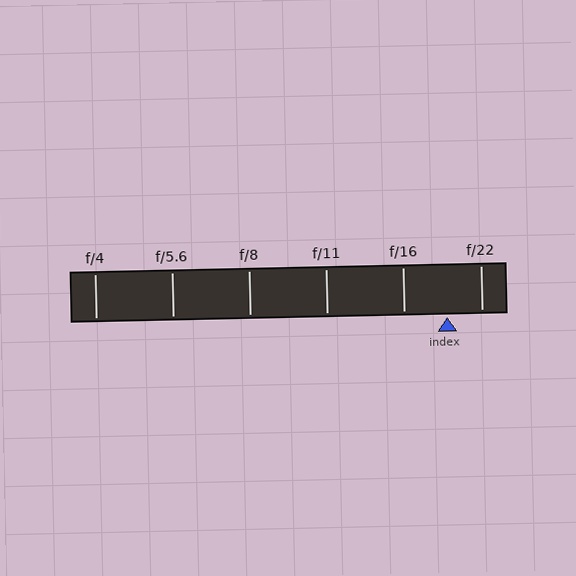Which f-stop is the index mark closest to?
The index mark is closest to f/22.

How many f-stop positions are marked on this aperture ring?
There are 6 f-stop positions marked.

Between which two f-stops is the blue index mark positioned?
The index mark is between f/16 and f/22.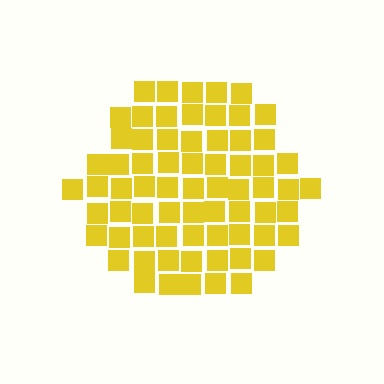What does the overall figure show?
The overall figure shows a hexagon.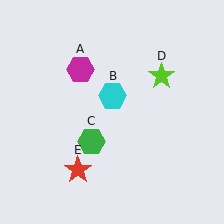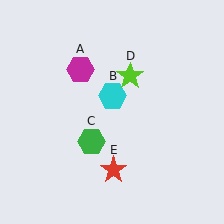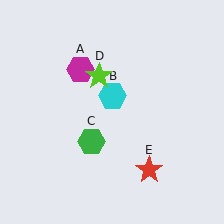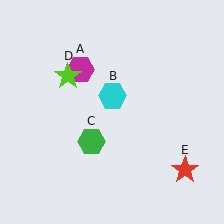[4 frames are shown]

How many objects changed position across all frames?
2 objects changed position: lime star (object D), red star (object E).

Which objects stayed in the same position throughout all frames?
Magenta hexagon (object A) and cyan hexagon (object B) and green hexagon (object C) remained stationary.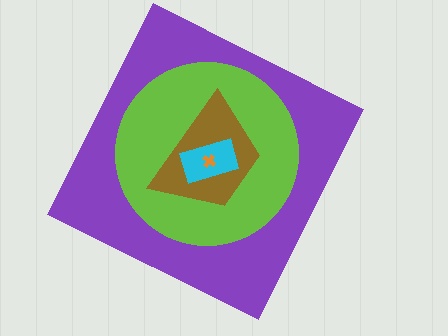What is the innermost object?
The orange cross.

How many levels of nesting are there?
5.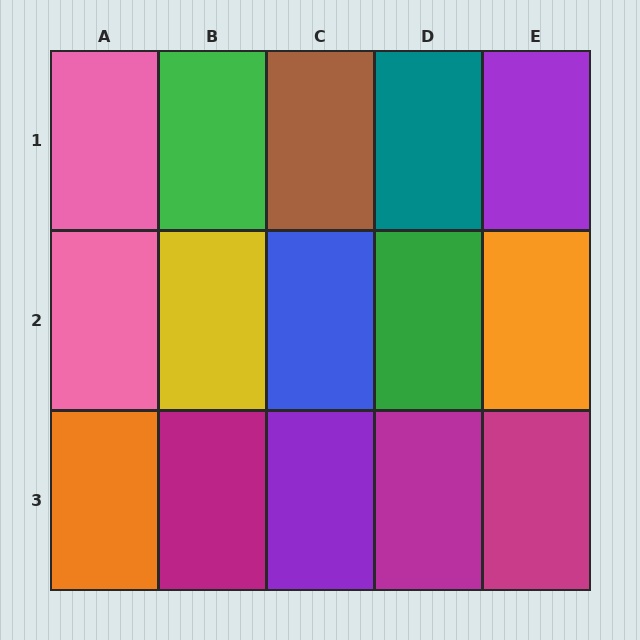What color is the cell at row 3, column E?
Magenta.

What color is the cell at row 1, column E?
Purple.